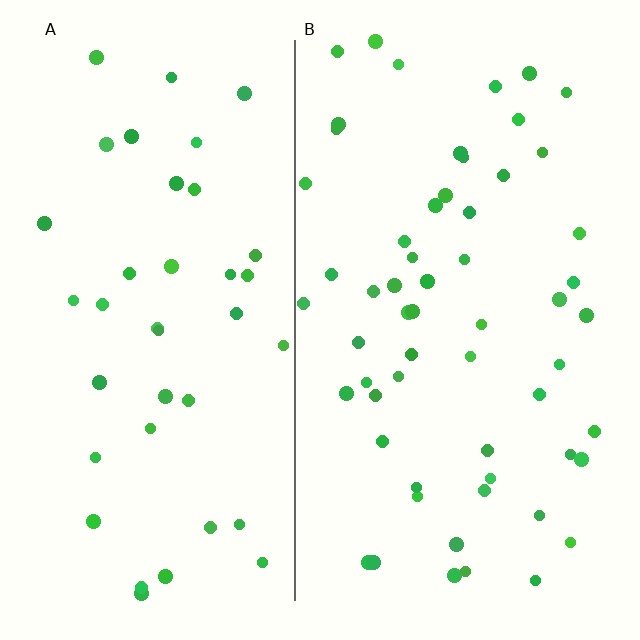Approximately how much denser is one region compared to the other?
Approximately 1.5× — region B over region A.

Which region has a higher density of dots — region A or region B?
B (the right).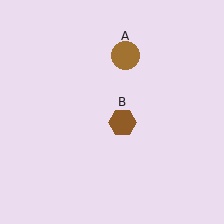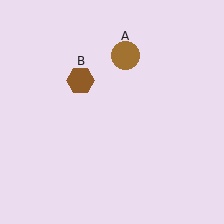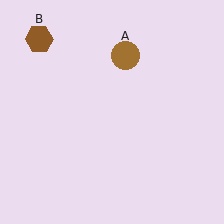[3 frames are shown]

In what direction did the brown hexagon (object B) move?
The brown hexagon (object B) moved up and to the left.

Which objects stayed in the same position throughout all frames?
Brown circle (object A) remained stationary.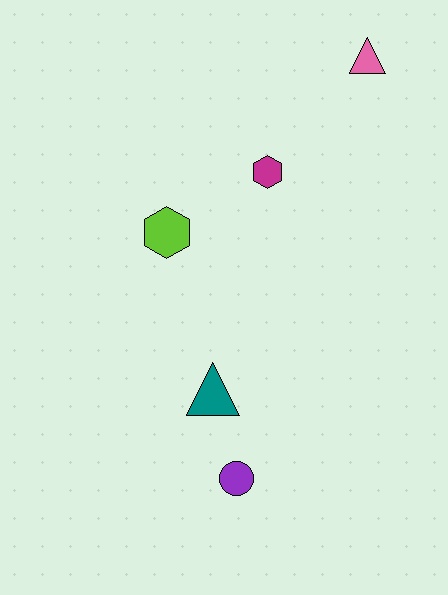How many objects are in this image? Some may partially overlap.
There are 5 objects.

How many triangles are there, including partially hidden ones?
There are 2 triangles.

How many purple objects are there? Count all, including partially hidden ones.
There is 1 purple object.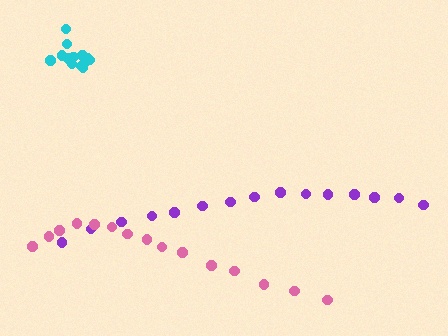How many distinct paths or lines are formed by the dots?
There are 3 distinct paths.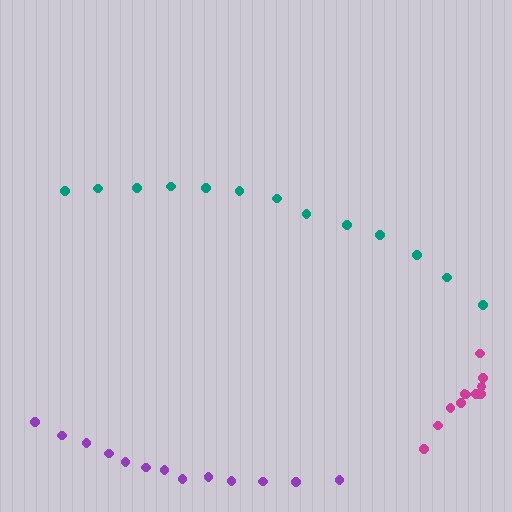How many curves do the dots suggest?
There are 3 distinct paths.